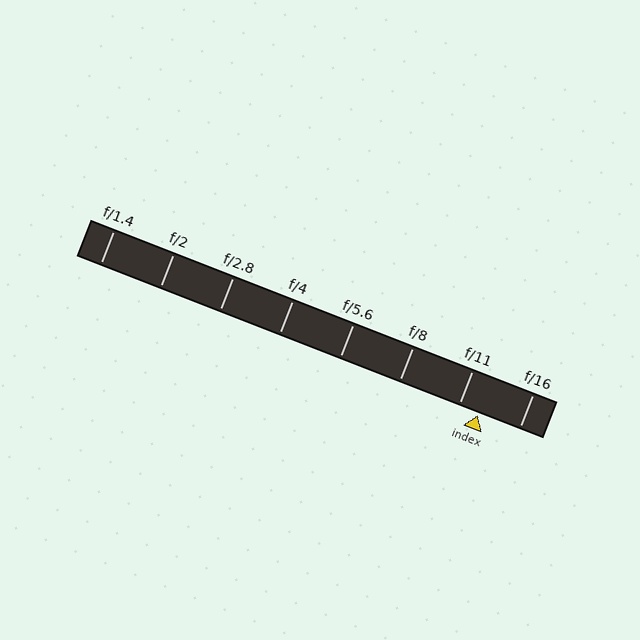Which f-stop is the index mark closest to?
The index mark is closest to f/11.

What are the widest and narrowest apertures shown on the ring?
The widest aperture shown is f/1.4 and the narrowest is f/16.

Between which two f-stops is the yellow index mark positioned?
The index mark is between f/11 and f/16.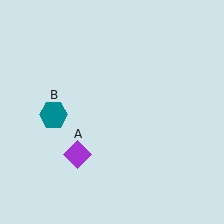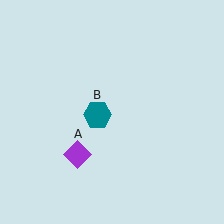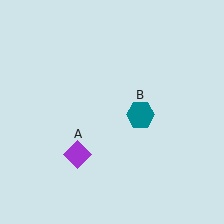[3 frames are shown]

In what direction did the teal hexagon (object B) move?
The teal hexagon (object B) moved right.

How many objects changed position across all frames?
1 object changed position: teal hexagon (object B).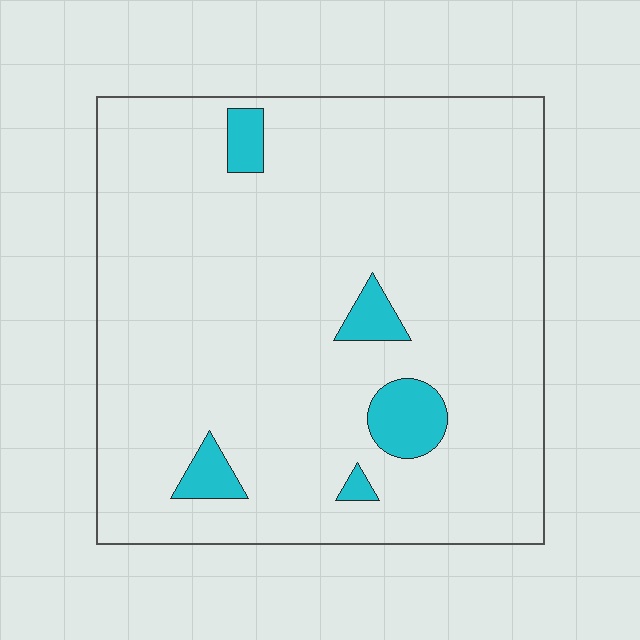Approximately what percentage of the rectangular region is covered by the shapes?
Approximately 5%.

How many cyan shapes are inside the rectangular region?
5.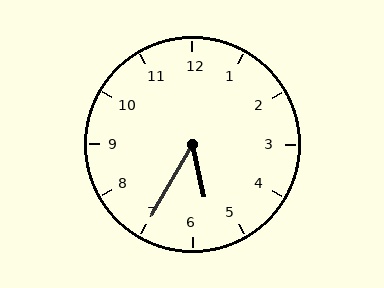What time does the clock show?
5:35.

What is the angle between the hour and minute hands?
Approximately 42 degrees.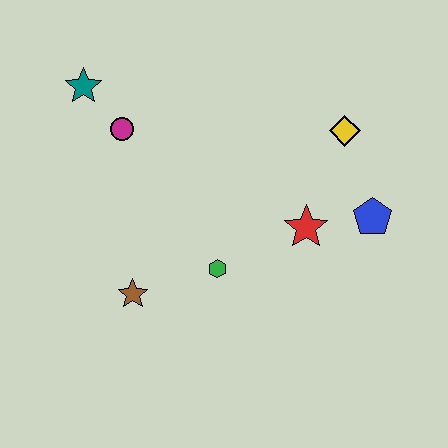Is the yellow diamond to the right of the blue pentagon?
No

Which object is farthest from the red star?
The teal star is farthest from the red star.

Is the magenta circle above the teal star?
No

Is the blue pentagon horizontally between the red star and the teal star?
No